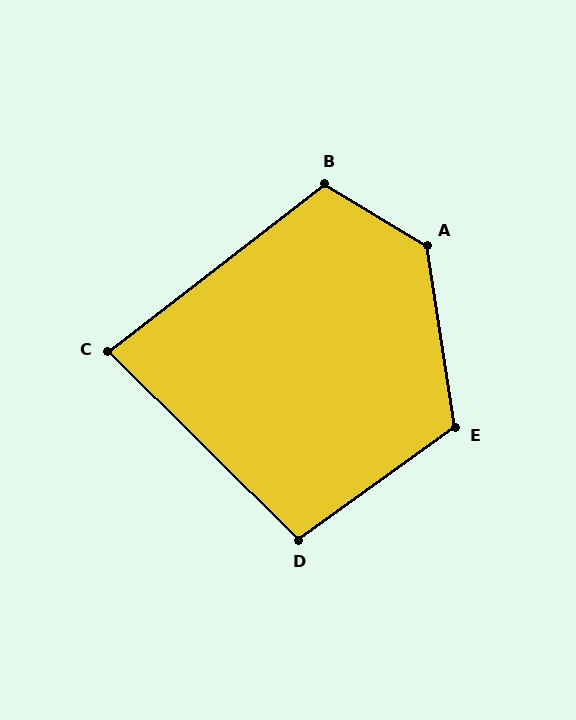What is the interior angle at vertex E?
Approximately 117 degrees (obtuse).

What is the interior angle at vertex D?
Approximately 100 degrees (obtuse).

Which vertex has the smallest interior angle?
C, at approximately 83 degrees.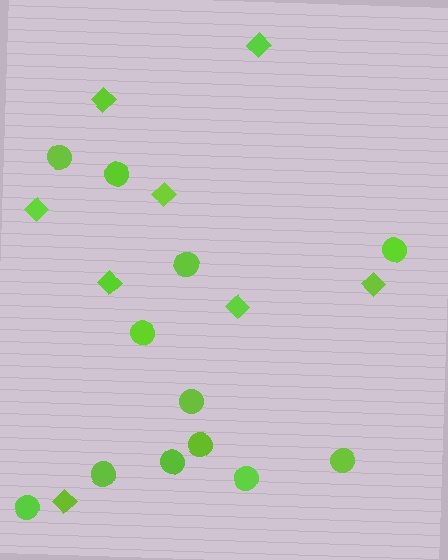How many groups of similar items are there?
There are 2 groups: one group of diamonds (8) and one group of circles (12).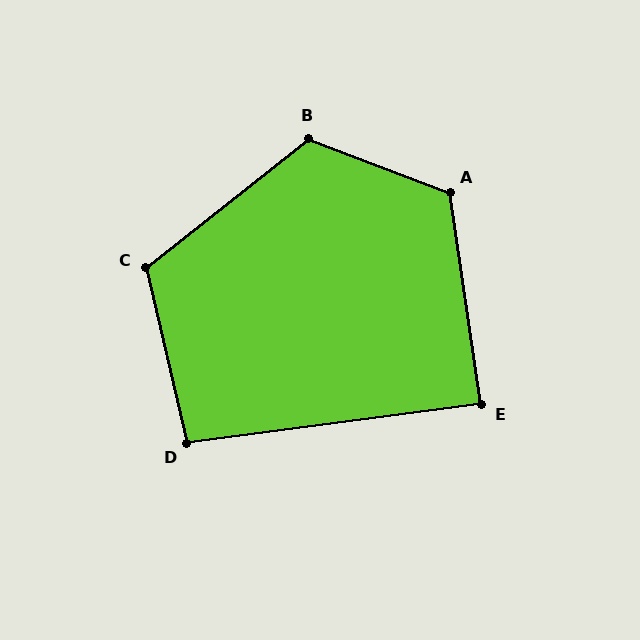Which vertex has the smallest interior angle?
E, at approximately 89 degrees.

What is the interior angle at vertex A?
Approximately 119 degrees (obtuse).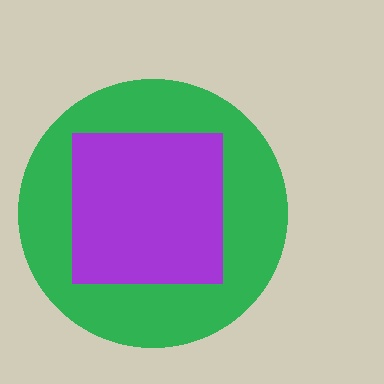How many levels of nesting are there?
2.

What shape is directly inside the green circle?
The purple square.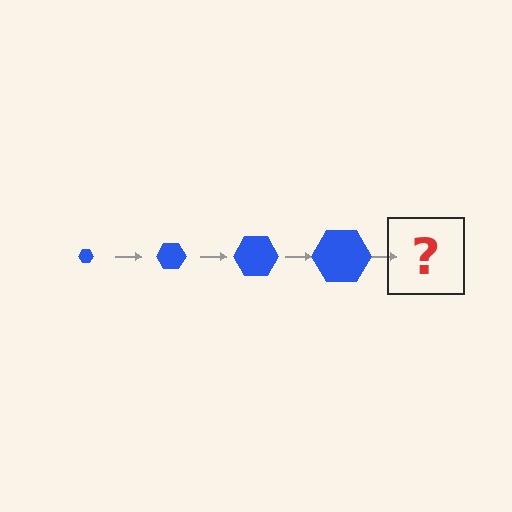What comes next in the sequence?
The next element should be a blue hexagon, larger than the previous one.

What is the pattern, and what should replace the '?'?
The pattern is that the hexagon gets progressively larger each step. The '?' should be a blue hexagon, larger than the previous one.